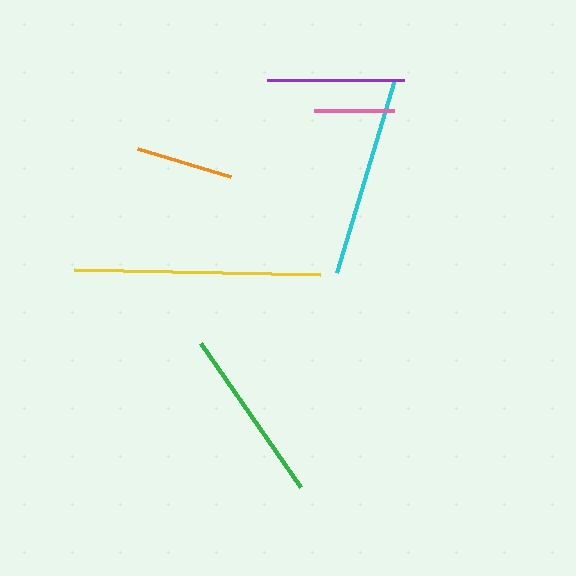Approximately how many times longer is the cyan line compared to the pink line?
The cyan line is approximately 2.5 times the length of the pink line.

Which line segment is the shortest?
The pink line is the shortest at approximately 79 pixels.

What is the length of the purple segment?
The purple segment is approximately 136 pixels long.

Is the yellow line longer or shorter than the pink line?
The yellow line is longer than the pink line.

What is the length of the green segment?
The green segment is approximately 176 pixels long.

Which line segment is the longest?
The yellow line is the longest at approximately 246 pixels.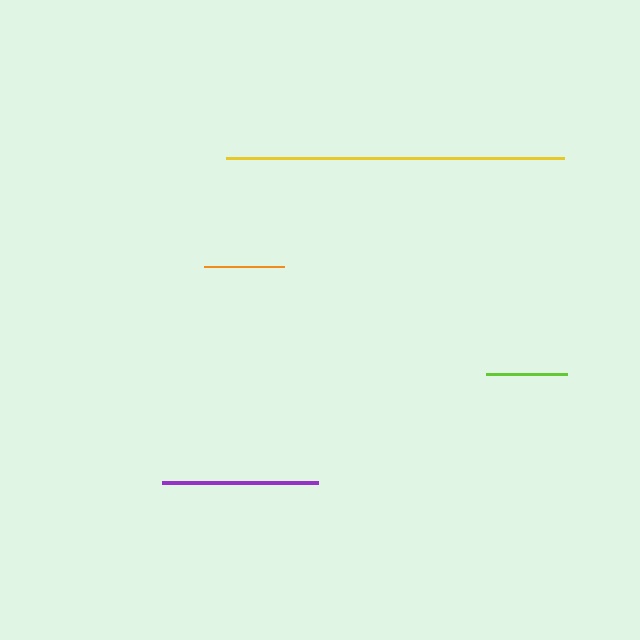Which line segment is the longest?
The yellow line is the longest at approximately 337 pixels.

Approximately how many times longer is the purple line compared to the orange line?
The purple line is approximately 1.9 times the length of the orange line.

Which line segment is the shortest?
The orange line is the shortest at approximately 80 pixels.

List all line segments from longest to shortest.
From longest to shortest: yellow, purple, lime, orange.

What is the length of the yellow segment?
The yellow segment is approximately 337 pixels long.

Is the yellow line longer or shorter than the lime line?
The yellow line is longer than the lime line.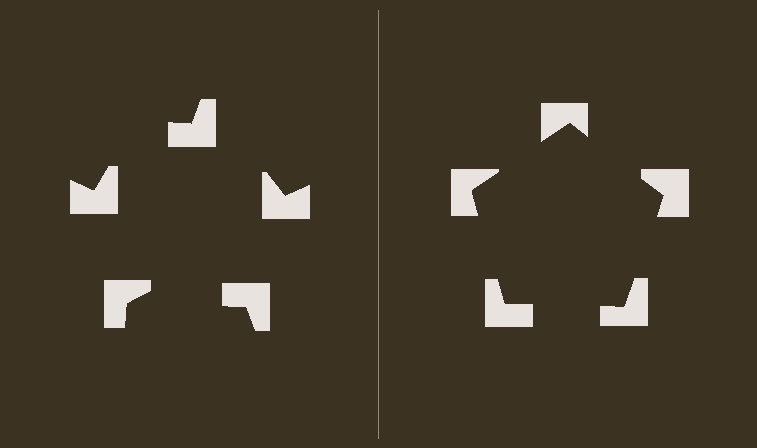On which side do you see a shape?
An illusory pentagon appears on the right side. On the left side the wedge cuts are rotated, so no coherent shape forms.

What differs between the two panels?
The notched squares are positioned identically on both sides; only the wedge orientations differ. On the right they align to a pentagon; on the left they are misaligned.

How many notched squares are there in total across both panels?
10 — 5 on each side.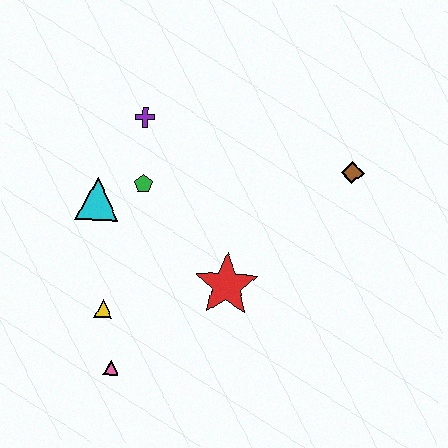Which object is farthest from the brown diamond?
The pink triangle is farthest from the brown diamond.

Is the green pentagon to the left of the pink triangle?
No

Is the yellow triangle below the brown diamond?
Yes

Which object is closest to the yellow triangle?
The pink triangle is closest to the yellow triangle.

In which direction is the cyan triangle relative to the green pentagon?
The cyan triangle is to the left of the green pentagon.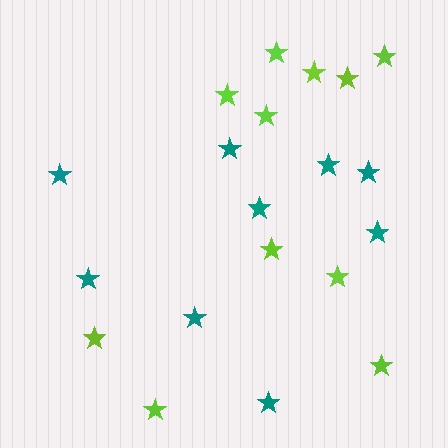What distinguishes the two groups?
There are 2 groups: one group of teal stars (9) and one group of lime stars (11).